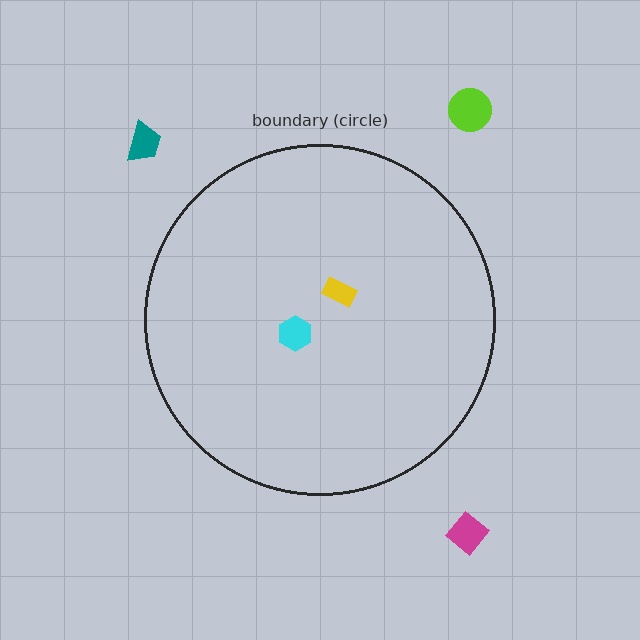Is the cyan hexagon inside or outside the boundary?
Inside.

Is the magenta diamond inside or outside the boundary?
Outside.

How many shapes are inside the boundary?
2 inside, 3 outside.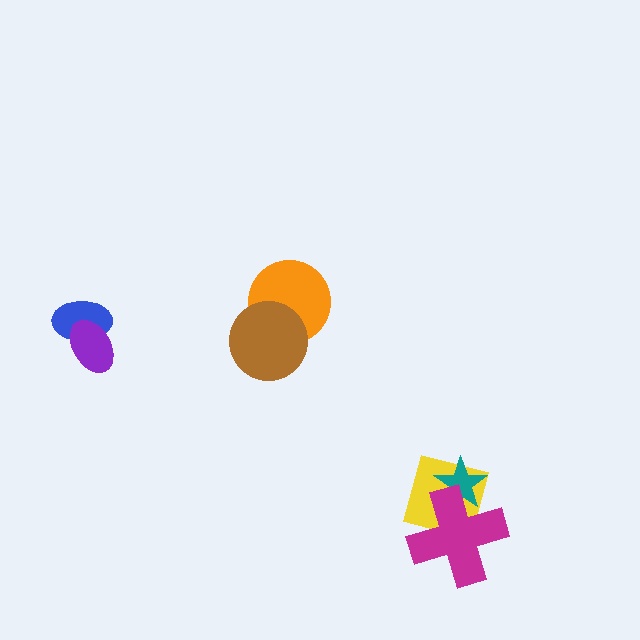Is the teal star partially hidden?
Yes, it is partially covered by another shape.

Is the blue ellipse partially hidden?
Yes, it is partially covered by another shape.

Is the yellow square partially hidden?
Yes, it is partially covered by another shape.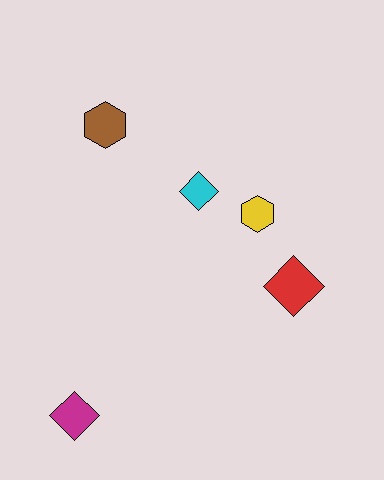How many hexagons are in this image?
There are 2 hexagons.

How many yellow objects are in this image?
There is 1 yellow object.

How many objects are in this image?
There are 5 objects.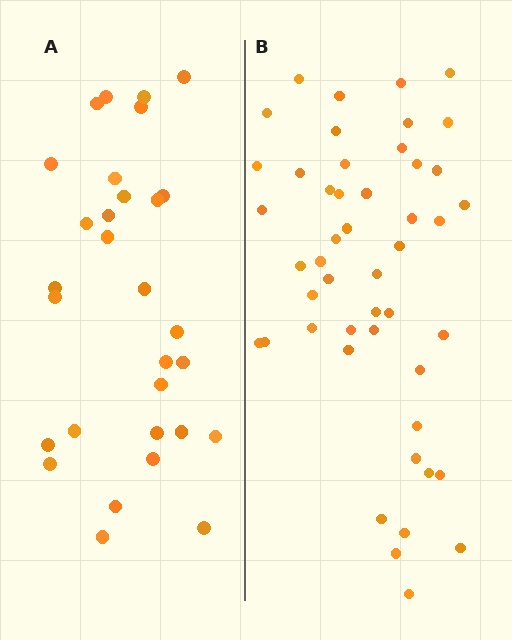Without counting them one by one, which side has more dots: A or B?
Region B (the right region) has more dots.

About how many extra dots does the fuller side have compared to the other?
Region B has approximately 20 more dots than region A.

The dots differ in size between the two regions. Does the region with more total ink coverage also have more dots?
No. Region A has more total ink coverage because its dots are larger, but region B actually contains more individual dots. Total area can be misleading — the number of items is what matters here.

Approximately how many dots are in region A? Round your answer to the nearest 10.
About 30 dots.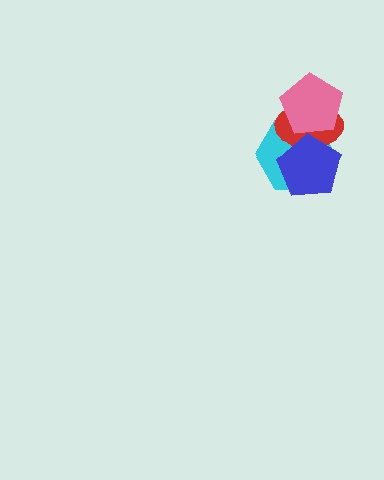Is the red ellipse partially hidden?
Yes, it is partially covered by another shape.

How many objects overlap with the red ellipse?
3 objects overlap with the red ellipse.